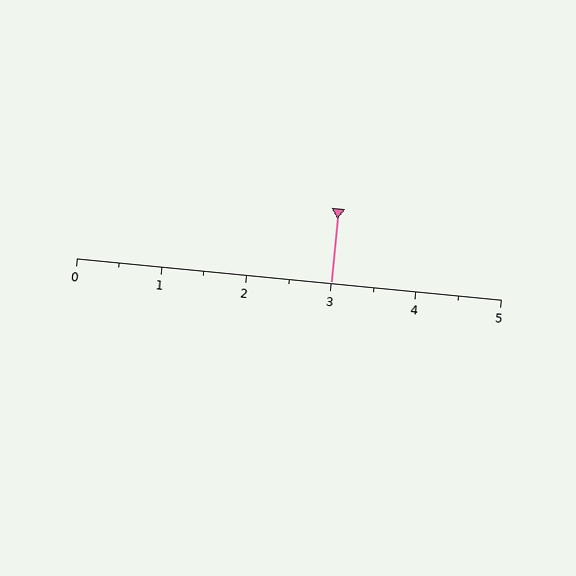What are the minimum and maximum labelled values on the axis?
The axis runs from 0 to 5.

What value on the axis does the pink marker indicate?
The marker indicates approximately 3.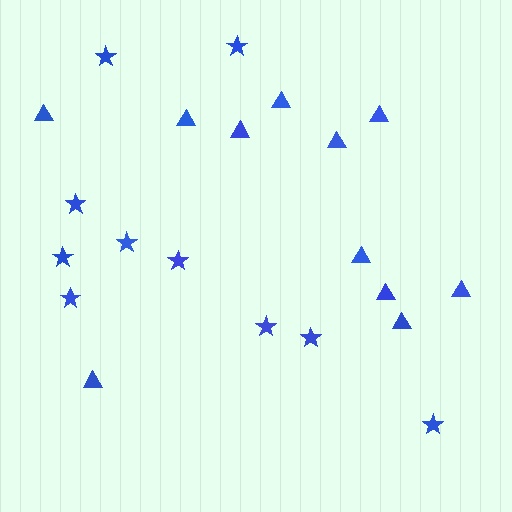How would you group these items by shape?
There are 2 groups: one group of stars (10) and one group of triangles (11).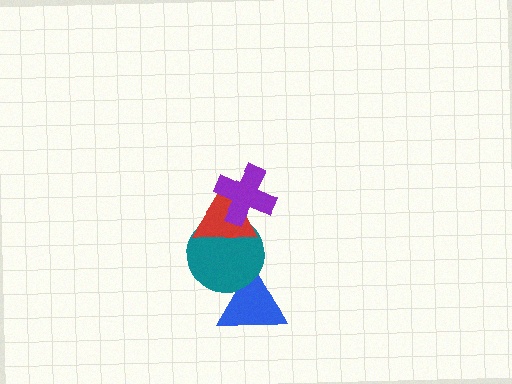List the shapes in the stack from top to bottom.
From top to bottom: the purple cross, the red triangle, the teal circle, the blue triangle.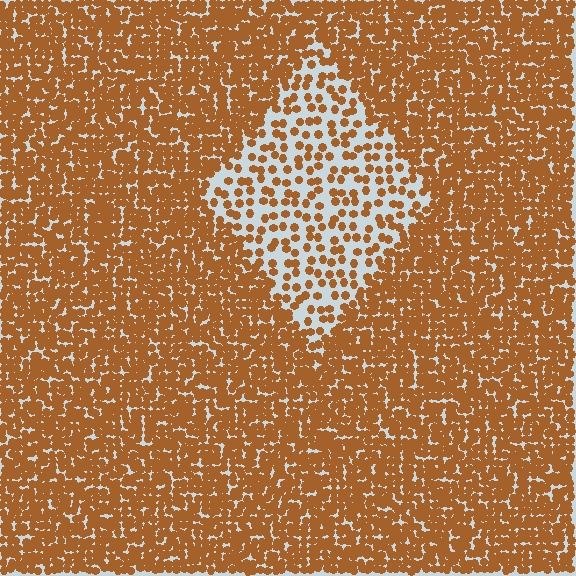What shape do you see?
I see a diamond.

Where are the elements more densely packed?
The elements are more densely packed outside the diamond boundary.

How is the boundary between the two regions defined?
The boundary is defined by a change in element density (approximately 2.6x ratio). All elements are the same color, size, and shape.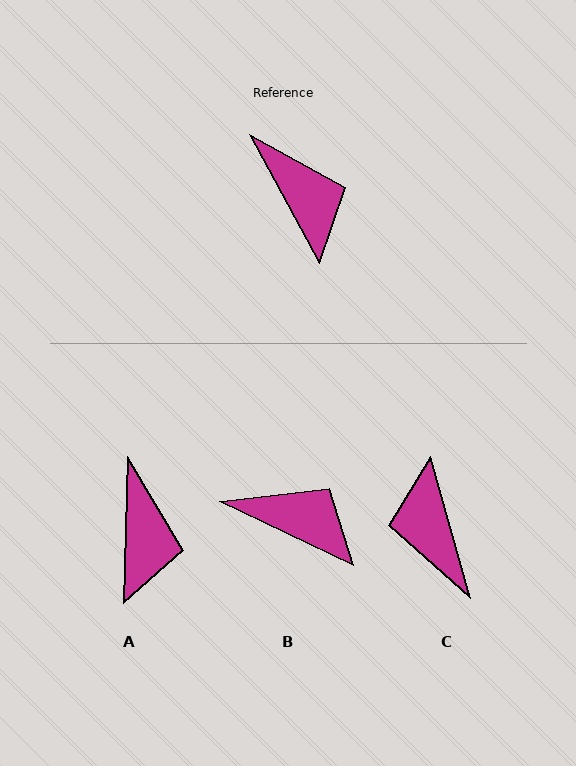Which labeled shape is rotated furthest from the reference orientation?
C, about 168 degrees away.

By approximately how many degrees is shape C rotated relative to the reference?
Approximately 168 degrees counter-clockwise.